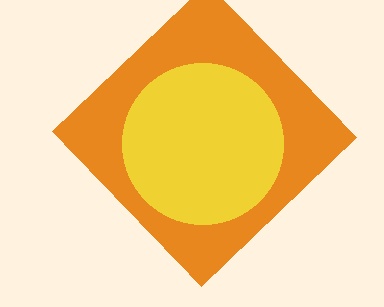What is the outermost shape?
The orange diamond.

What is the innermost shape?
The yellow circle.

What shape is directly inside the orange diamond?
The yellow circle.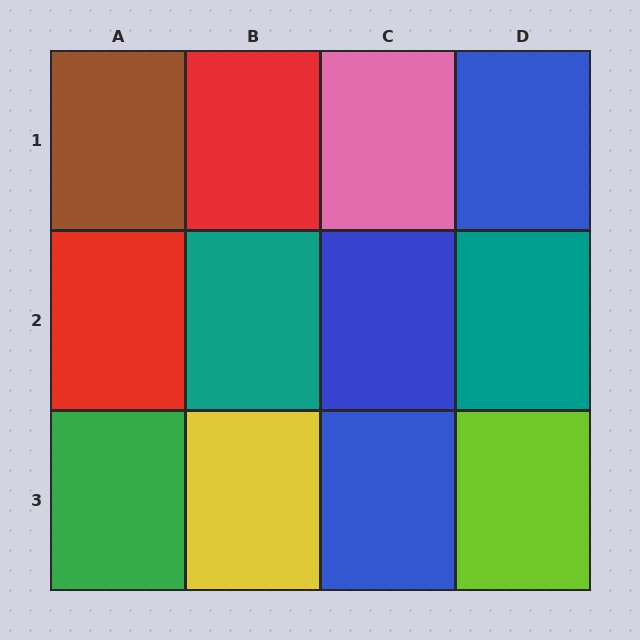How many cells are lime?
1 cell is lime.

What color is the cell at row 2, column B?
Teal.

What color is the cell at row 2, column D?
Teal.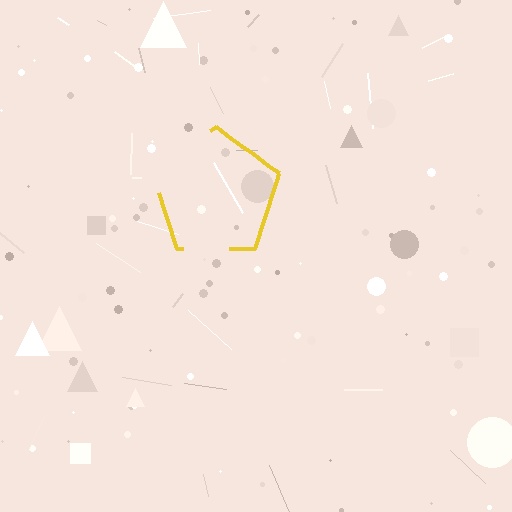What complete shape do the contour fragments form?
The contour fragments form a pentagon.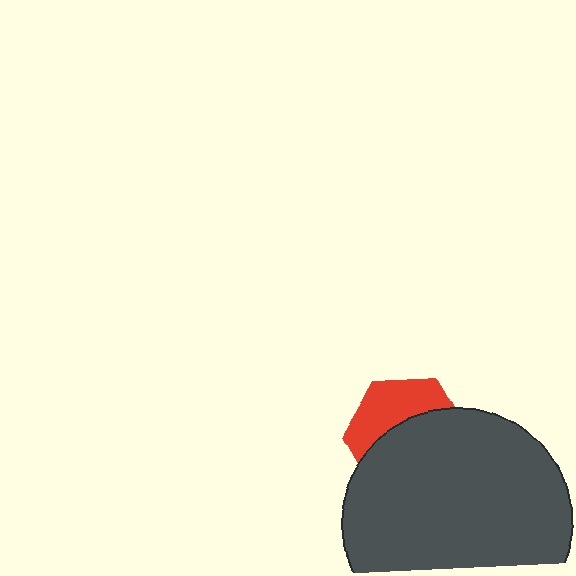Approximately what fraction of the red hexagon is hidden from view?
Roughly 60% of the red hexagon is hidden behind the dark gray circle.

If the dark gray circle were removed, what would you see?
You would see the complete red hexagon.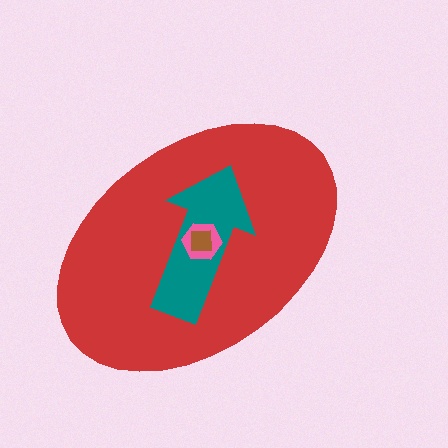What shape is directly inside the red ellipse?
The teal arrow.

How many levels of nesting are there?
4.